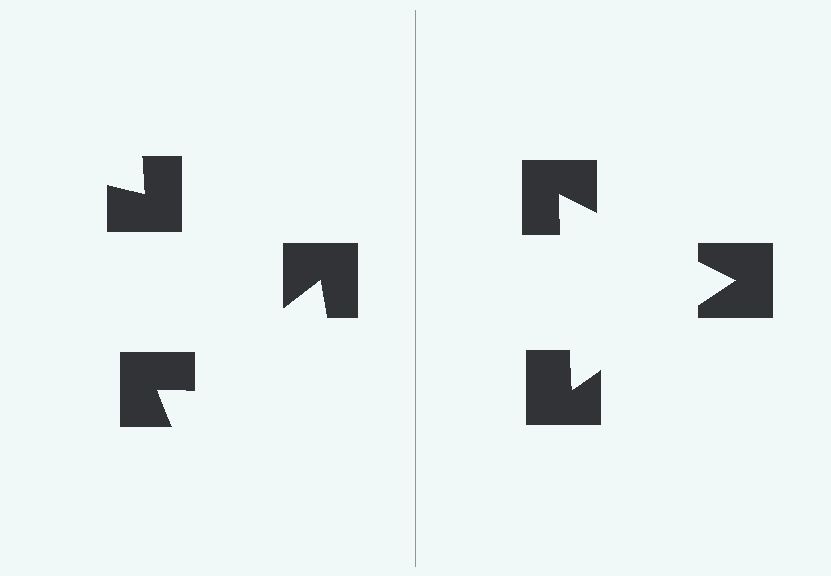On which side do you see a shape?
An illusory triangle appears on the right side. On the left side the wedge cuts are rotated, so no coherent shape forms.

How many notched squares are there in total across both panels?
6 — 3 on each side.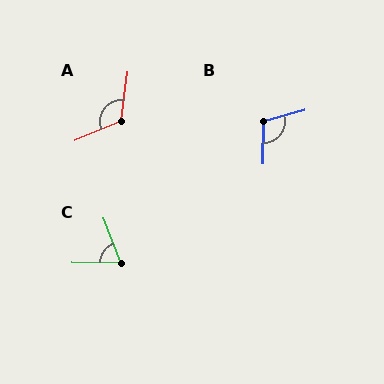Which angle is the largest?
A, at approximately 120 degrees.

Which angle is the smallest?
C, at approximately 68 degrees.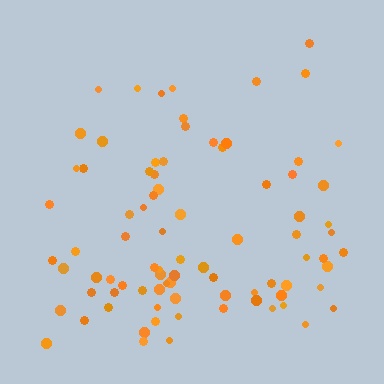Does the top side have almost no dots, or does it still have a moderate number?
Still a moderate number, just noticeably fewer than the bottom.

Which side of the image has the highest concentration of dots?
The bottom.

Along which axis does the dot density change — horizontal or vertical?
Vertical.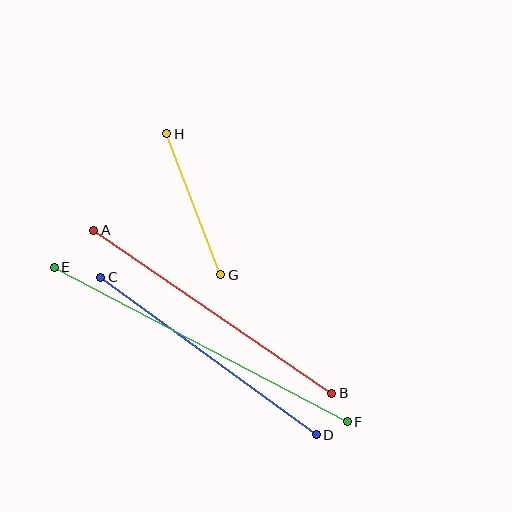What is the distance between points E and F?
The distance is approximately 331 pixels.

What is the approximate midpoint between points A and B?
The midpoint is at approximately (213, 312) pixels.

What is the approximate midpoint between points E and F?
The midpoint is at approximately (201, 345) pixels.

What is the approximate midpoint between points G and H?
The midpoint is at approximately (194, 204) pixels.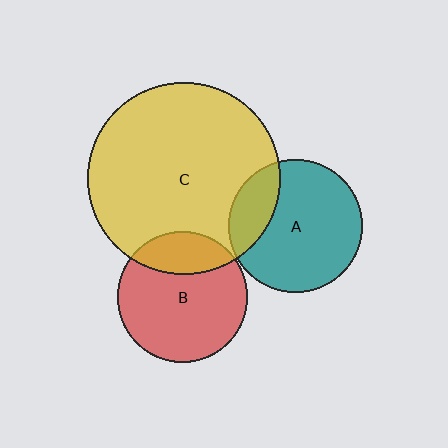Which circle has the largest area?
Circle C (yellow).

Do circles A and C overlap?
Yes.